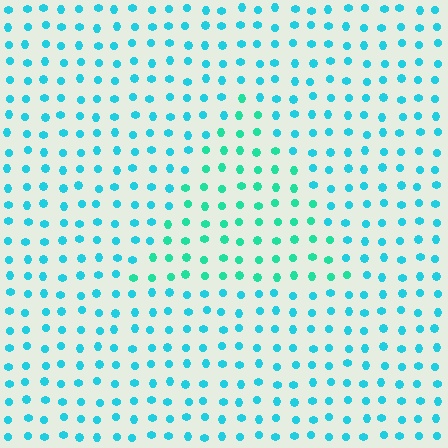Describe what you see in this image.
The image is filled with small cyan elements in a uniform arrangement. A triangle-shaped region is visible where the elements are tinted to a slightly different hue, forming a subtle color boundary.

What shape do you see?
I see a triangle.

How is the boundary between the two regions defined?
The boundary is defined purely by a slight shift in hue (about 26 degrees). Spacing, size, and orientation are identical on both sides.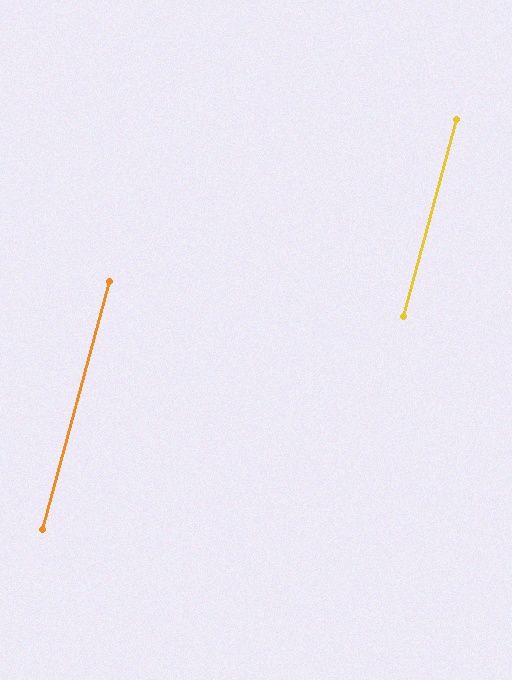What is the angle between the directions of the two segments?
Approximately 0 degrees.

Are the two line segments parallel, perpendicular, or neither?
Parallel — their directions differ by only 0.2°.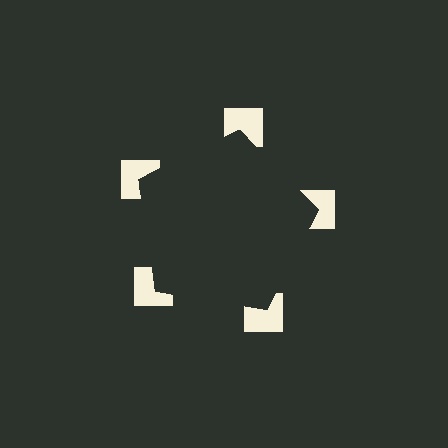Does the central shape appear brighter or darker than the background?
It typically appears slightly darker than the background, even though no actual brightness change is drawn.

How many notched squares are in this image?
There are 5 — one at each vertex of the illusory pentagon.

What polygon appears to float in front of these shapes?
An illusory pentagon — its edges are inferred from the aligned wedge cuts in the notched squares, not physically drawn.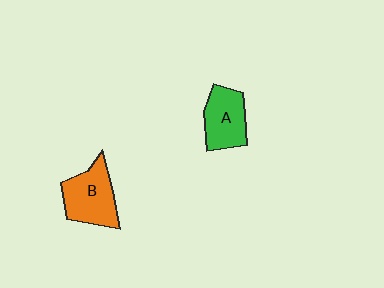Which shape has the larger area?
Shape B (orange).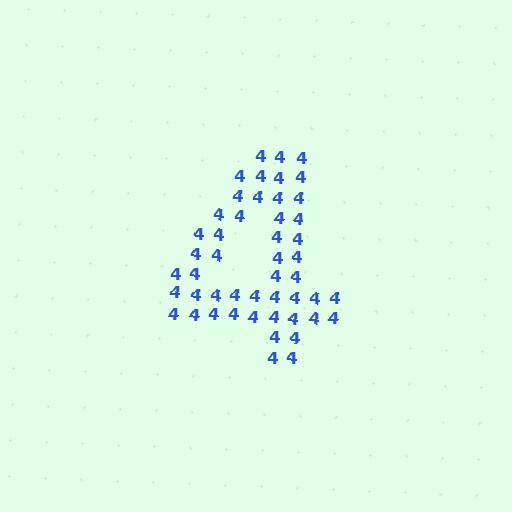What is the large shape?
The large shape is the digit 4.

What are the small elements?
The small elements are digit 4's.